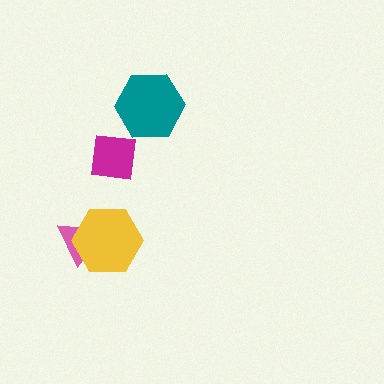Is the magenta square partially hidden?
No, no other shape covers it.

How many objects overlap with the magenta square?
0 objects overlap with the magenta square.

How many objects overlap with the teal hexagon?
0 objects overlap with the teal hexagon.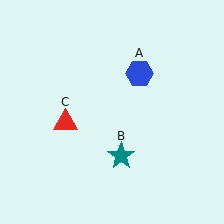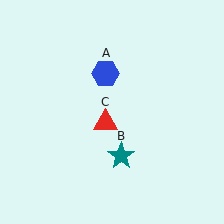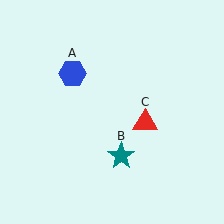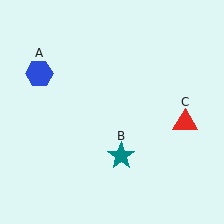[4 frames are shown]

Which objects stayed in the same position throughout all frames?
Teal star (object B) remained stationary.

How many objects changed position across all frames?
2 objects changed position: blue hexagon (object A), red triangle (object C).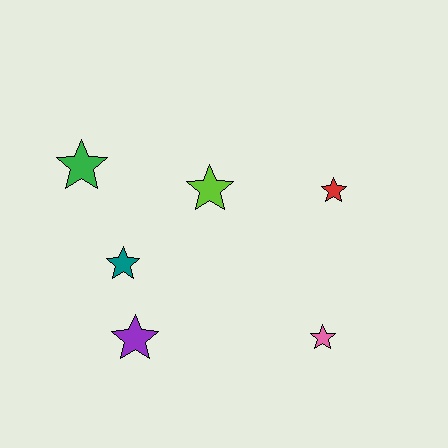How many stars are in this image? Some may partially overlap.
There are 6 stars.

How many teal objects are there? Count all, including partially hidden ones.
There is 1 teal object.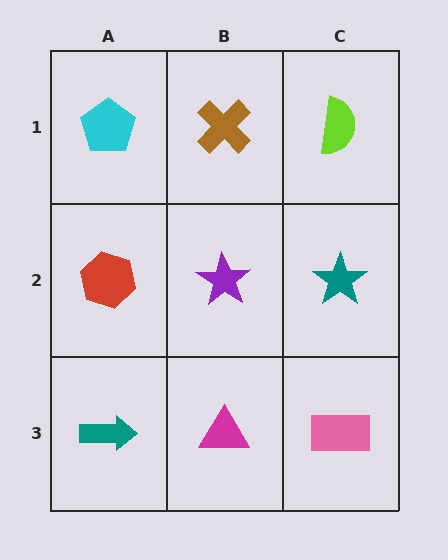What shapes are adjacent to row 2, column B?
A brown cross (row 1, column B), a magenta triangle (row 3, column B), a red hexagon (row 2, column A), a teal star (row 2, column C).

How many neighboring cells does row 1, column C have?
2.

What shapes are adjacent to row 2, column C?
A lime semicircle (row 1, column C), a pink rectangle (row 3, column C), a purple star (row 2, column B).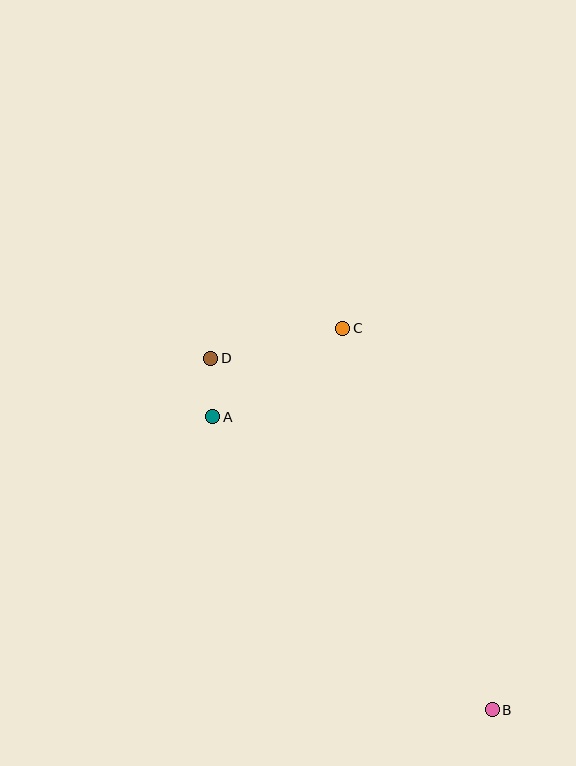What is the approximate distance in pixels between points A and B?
The distance between A and B is approximately 405 pixels.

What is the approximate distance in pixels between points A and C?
The distance between A and C is approximately 157 pixels.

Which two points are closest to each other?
Points A and D are closest to each other.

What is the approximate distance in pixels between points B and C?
The distance between B and C is approximately 410 pixels.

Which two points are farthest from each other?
Points B and D are farthest from each other.